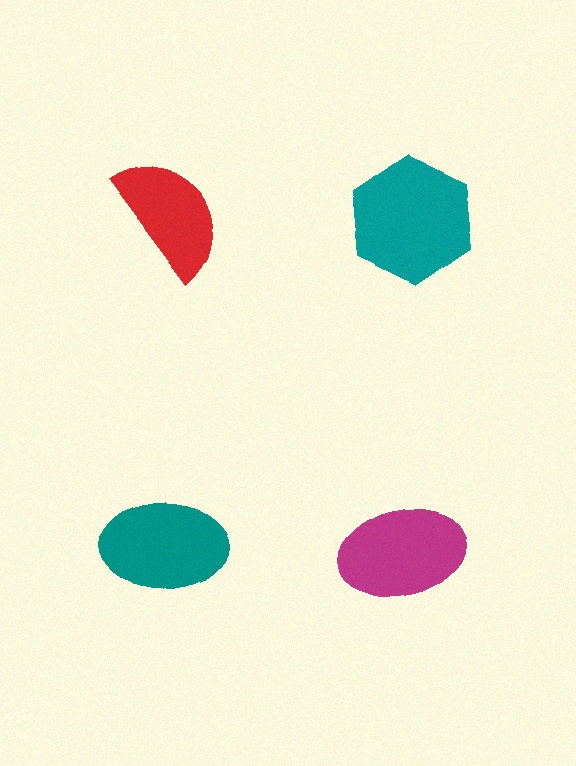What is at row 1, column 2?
A teal hexagon.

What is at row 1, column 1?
A red semicircle.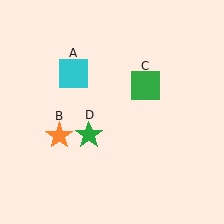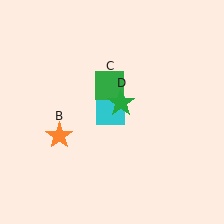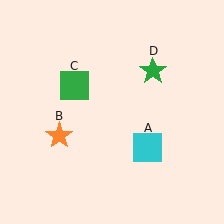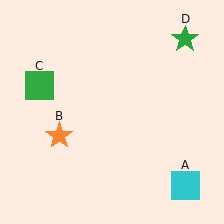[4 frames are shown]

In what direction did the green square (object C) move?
The green square (object C) moved left.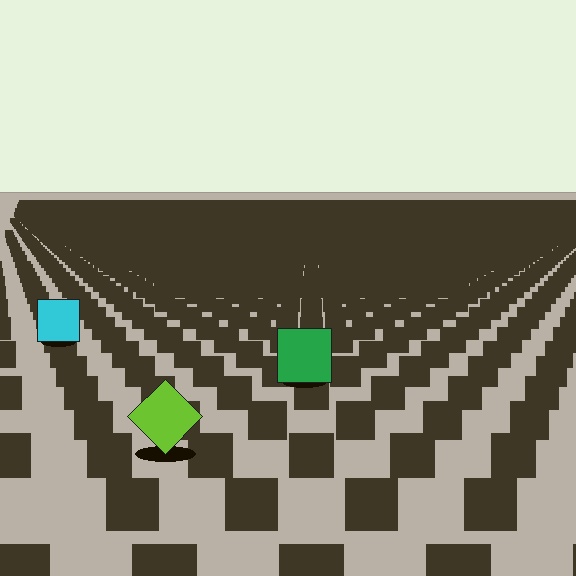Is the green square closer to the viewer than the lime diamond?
No. The lime diamond is closer — you can tell from the texture gradient: the ground texture is coarser near it.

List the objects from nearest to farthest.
From nearest to farthest: the lime diamond, the green square, the cyan square.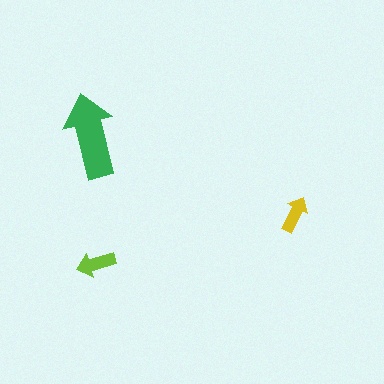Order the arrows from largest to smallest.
the green one, the lime one, the yellow one.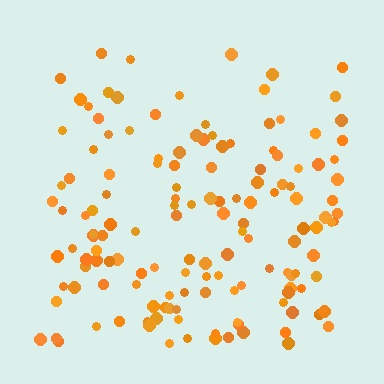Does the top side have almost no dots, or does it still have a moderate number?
Still a moderate number, just noticeably fewer than the bottom.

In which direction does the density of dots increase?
From top to bottom, with the bottom side densest.